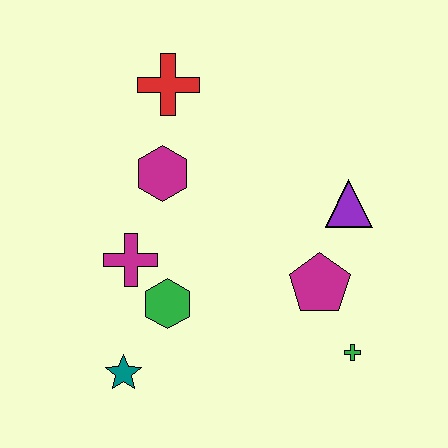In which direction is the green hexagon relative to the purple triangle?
The green hexagon is to the left of the purple triangle.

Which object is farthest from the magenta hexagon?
The green cross is farthest from the magenta hexagon.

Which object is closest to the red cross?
The magenta hexagon is closest to the red cross.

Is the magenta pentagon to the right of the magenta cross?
Yes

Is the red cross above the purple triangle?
Yes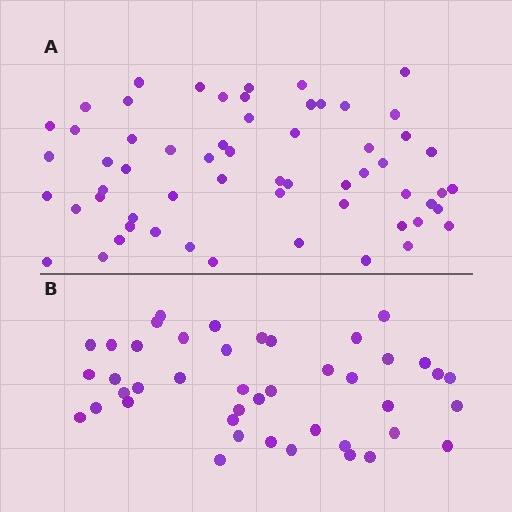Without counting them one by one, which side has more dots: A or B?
Region A (the top region) has more dots.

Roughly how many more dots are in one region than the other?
Region A has approximately 15 more dots than region B.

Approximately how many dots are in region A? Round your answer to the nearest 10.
About 60 dots.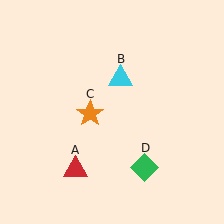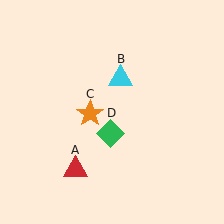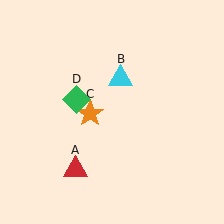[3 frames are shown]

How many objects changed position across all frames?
1 object changed position: green diamond (object D).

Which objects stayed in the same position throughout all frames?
Red triangle (object A) and cyan triangle (object B) and orange star (object C) remained stationary.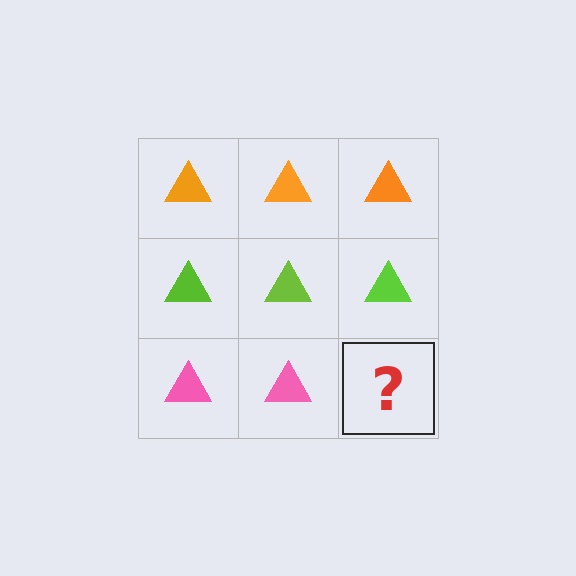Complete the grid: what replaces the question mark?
The question mark should be replaced with a pink triangle.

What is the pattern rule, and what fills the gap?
The rule is that each row has a consistent color. The gap should be filled with a pink triangle.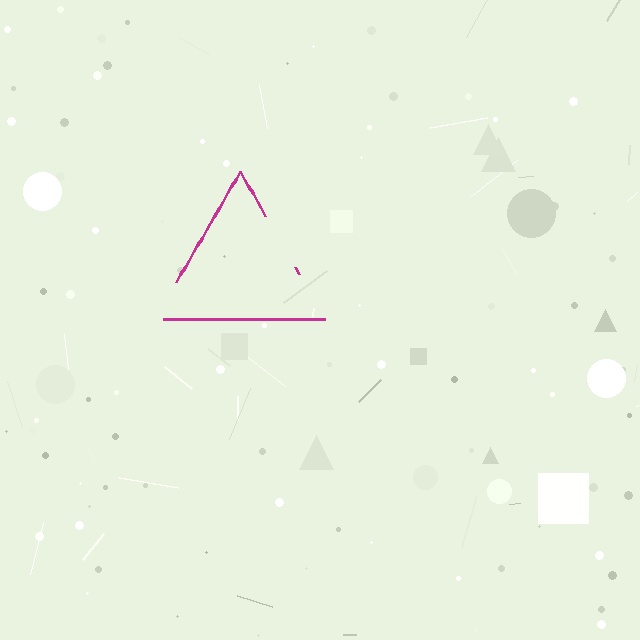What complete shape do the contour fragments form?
The contour fragments form a triangle.